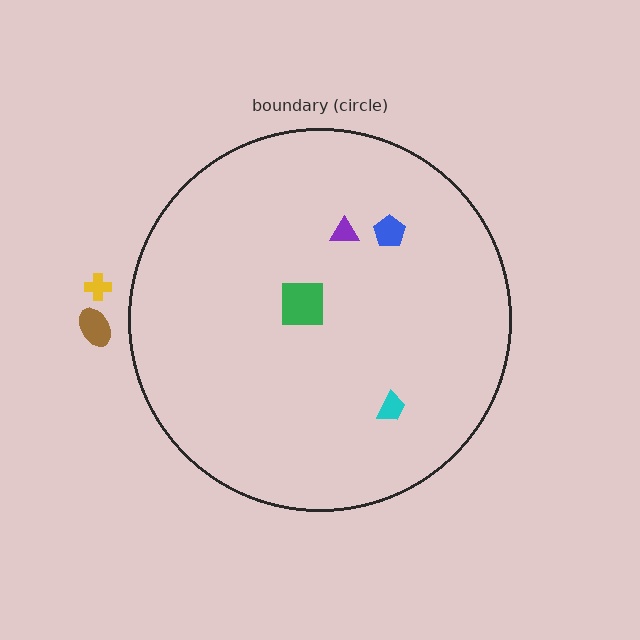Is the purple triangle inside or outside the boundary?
Inside.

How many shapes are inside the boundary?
4 inside, 2 outside.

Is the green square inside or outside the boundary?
Inside.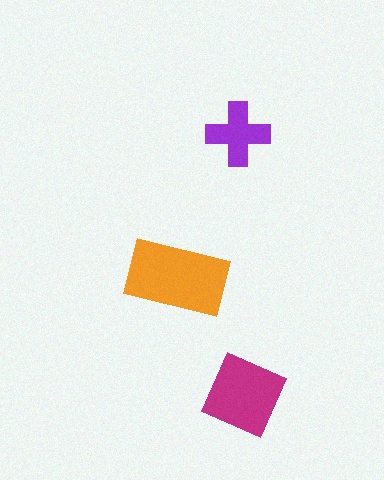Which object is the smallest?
The purple cross.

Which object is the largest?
The orange rectangle.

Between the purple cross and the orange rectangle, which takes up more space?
The orange rectangle.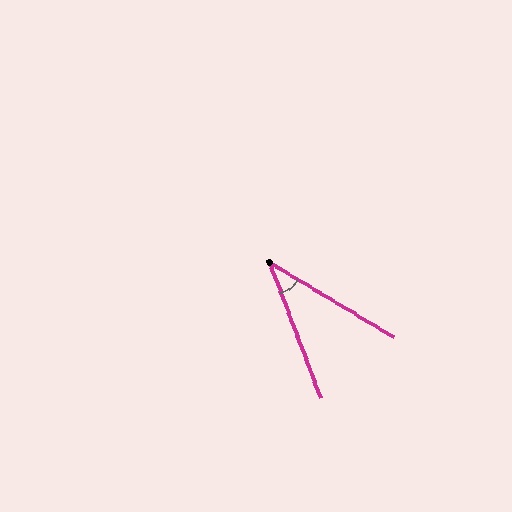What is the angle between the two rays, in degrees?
Approximately 38 degrees.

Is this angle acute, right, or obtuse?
It is acute.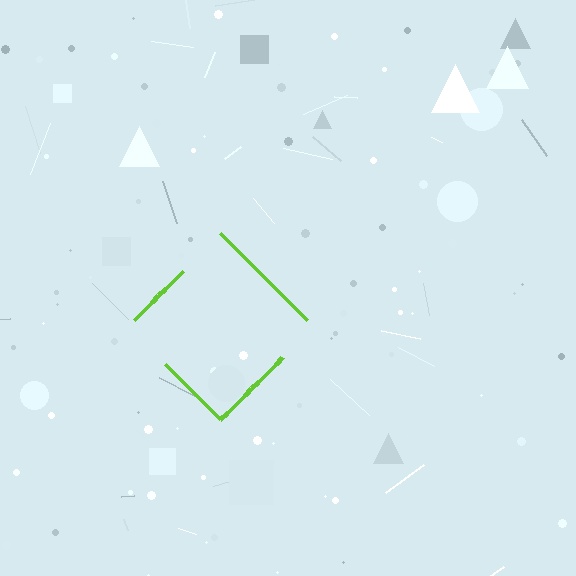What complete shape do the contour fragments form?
The contour fragments form a diamond.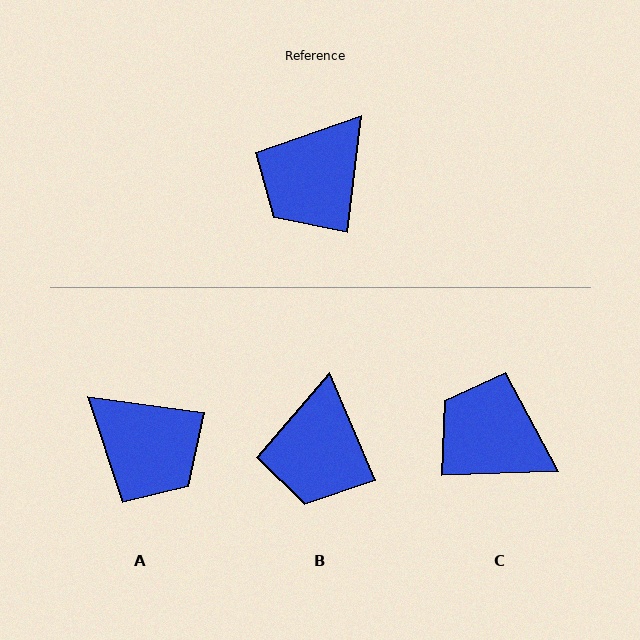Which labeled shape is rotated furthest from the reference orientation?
A, about 89 degrees away.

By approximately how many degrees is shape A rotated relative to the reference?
Approximately 89 degrees counter-clockwise.